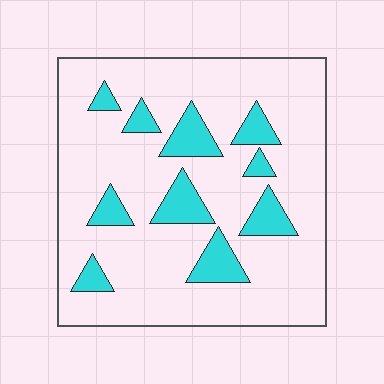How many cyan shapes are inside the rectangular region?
10.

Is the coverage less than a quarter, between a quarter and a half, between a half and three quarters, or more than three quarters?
Less than a quarter.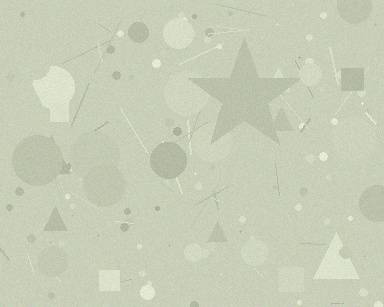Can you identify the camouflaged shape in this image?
The camouflaged shape is a star.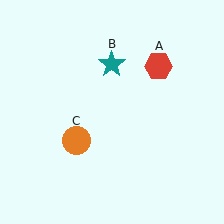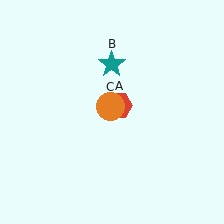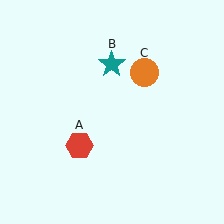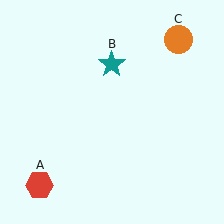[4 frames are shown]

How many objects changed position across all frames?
2 objects changed position: red hexagon (object A), orange circle (object C).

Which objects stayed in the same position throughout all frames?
Teal star (object B) remained stationary.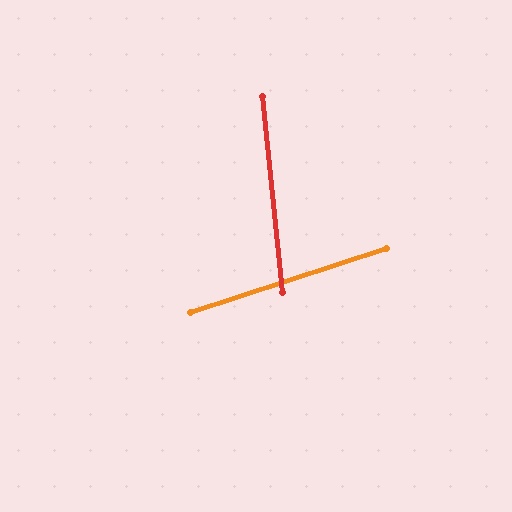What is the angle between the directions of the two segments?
Approximately 78 degrees.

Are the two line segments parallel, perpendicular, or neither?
Neither parallel nor perpendicular — they differ by about 78°.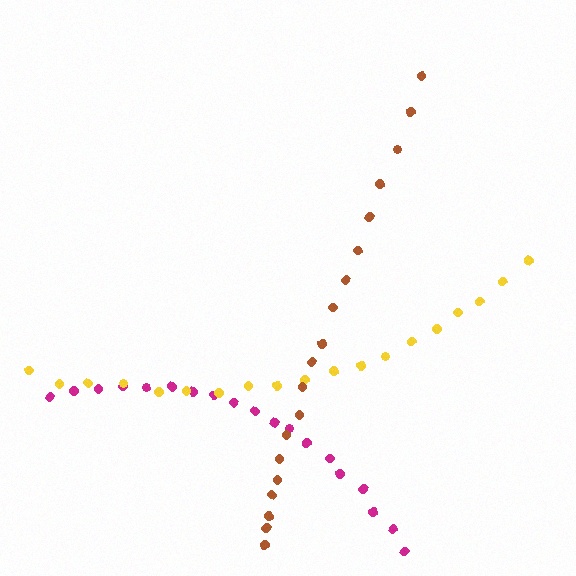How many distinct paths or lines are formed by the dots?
There are 3 distinct paths.